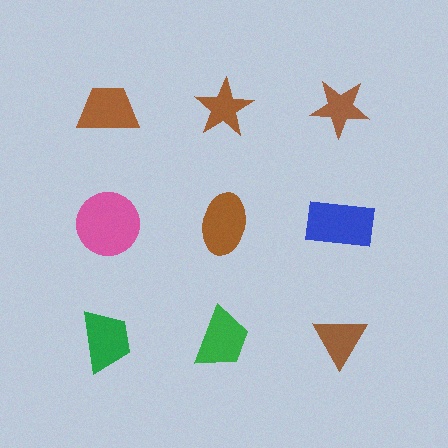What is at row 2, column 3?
A blue rectangle.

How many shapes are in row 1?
3 shapes.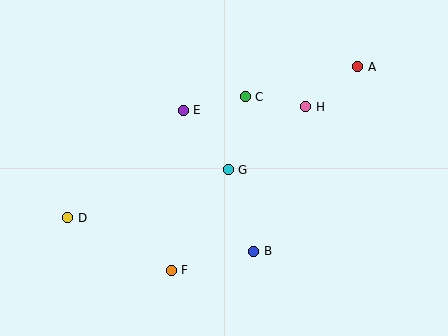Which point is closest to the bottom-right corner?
Point B is closest to the bottom-right corner.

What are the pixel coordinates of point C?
Point C is at (245, 97).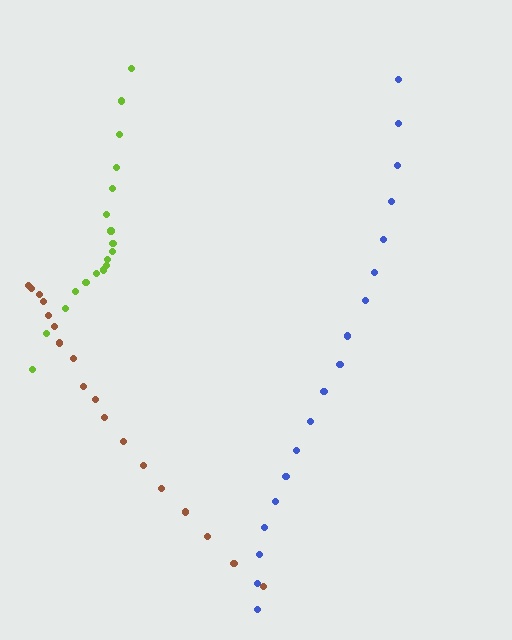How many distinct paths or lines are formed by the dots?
There are 3 distinct paths.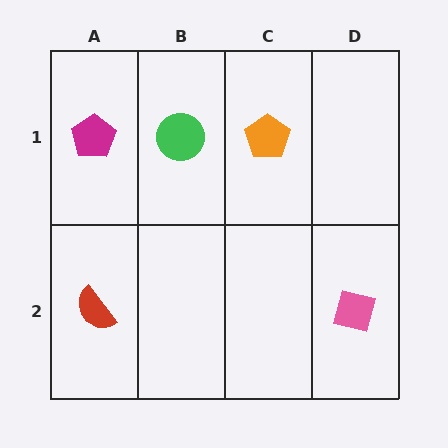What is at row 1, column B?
A green circle.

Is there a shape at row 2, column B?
No, that cell is empty.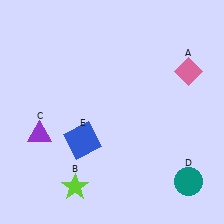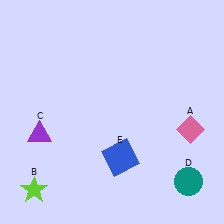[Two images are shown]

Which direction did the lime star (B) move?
The lime star (B) moved left.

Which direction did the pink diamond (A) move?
The pink diamond (A) moved down.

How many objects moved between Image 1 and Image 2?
3 objects moved between the two images.